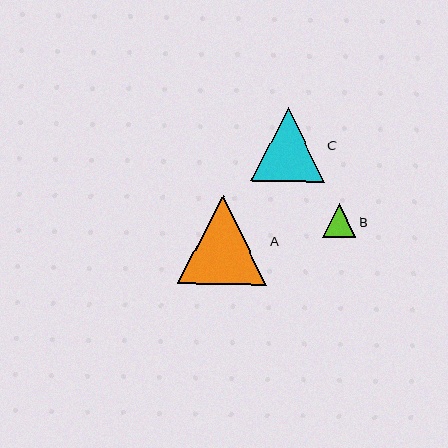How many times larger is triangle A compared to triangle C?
Triangle A is approximately 1.2 times the size of triangle C.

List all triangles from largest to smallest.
From largest to smallest: A, C, B.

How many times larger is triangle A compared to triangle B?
Triangle A is approximately 2.7 times the size of triangle B.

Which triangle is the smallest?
Triangle B is the smallest with a size of approximately 33 pixels.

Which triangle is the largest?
Triangle A is the largest with a size of approximately 89 pixels.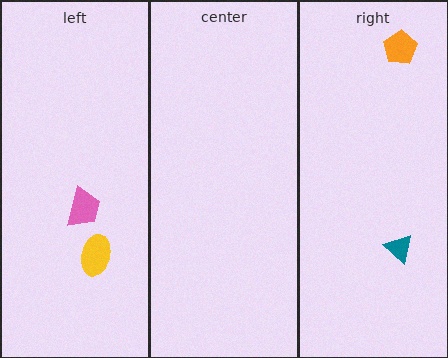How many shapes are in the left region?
2.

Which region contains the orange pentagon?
The right region.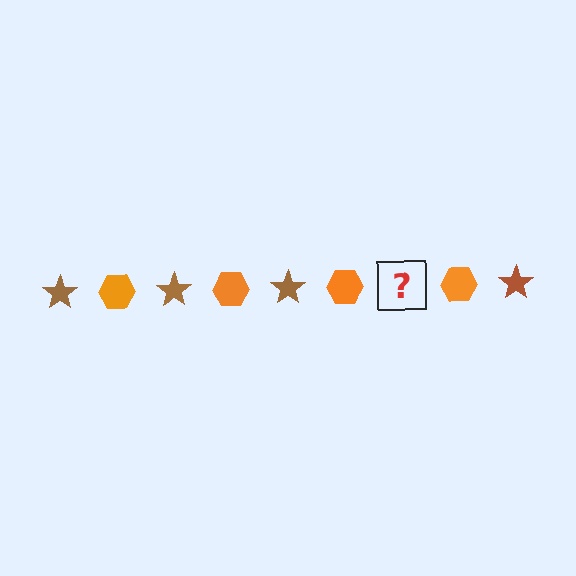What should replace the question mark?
The question mark should be replaced with a brown star.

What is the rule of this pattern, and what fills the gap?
The rule is that the pattern alternates between brown star and orange hexagon. The gap should be filled with a brown star.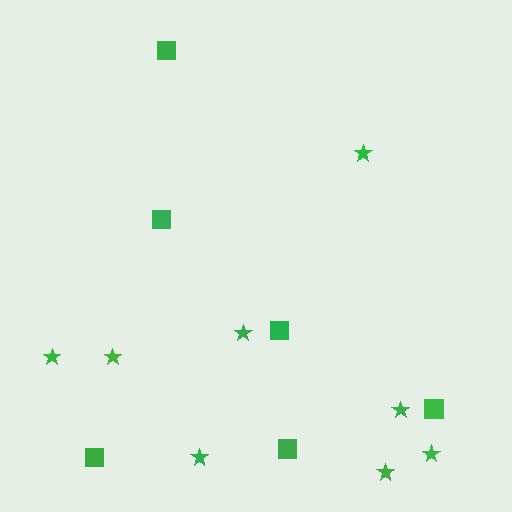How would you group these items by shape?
There are 2 groups: one group of stars (8) and one group of squares (6).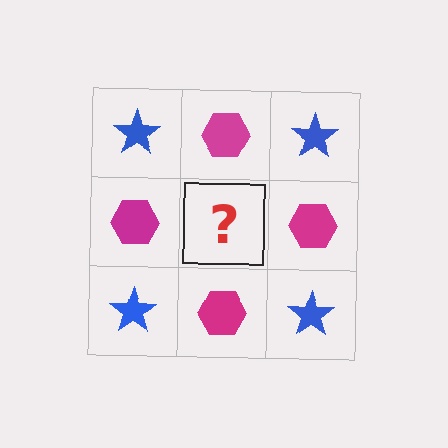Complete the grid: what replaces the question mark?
The question mark should be replaced with a blue star.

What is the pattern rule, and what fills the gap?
The rule is that it alternates blue star and magenta hexagon in a checkerboard pattern. The gap should be filled with a blue star.